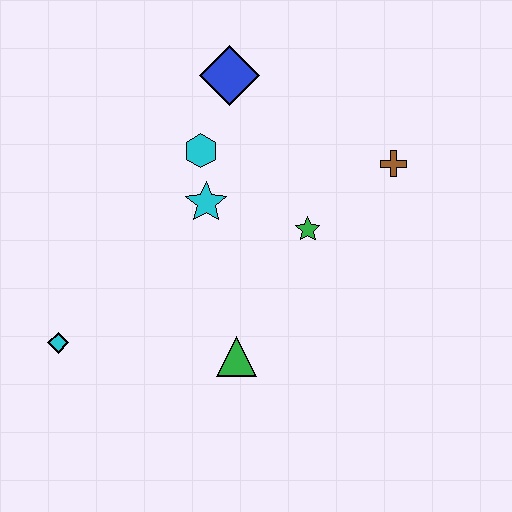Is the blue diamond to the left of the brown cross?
Yes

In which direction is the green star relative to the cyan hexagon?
The green star is to the right of the cyan hexagon.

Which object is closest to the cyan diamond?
The green triangle is closest to the cyan diamond.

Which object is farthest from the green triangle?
The blue diamond is farthest from the green triangle.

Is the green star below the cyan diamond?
No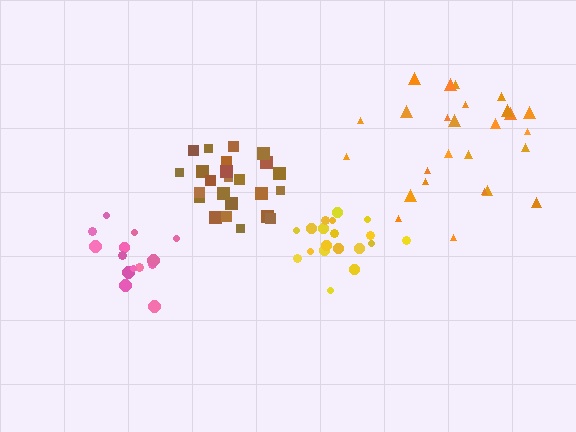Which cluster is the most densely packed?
Yellow.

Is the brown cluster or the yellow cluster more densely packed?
Yellow.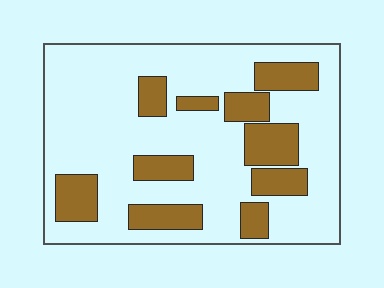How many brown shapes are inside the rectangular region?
10.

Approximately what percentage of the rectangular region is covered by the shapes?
Approximately 25%.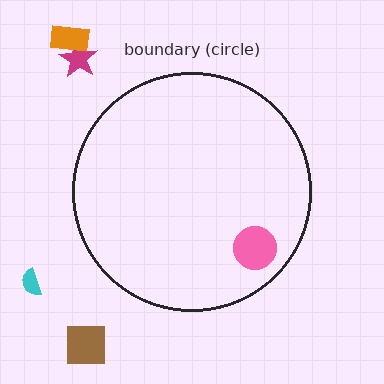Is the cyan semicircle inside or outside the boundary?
Outside.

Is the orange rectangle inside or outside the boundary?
Outside.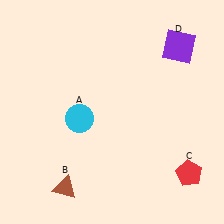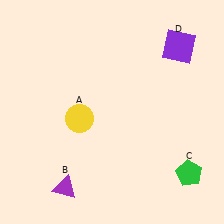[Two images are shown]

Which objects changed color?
A changed from cyan to yellow. B changed from brown to purple. C changed from red to green.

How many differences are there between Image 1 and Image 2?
There are 3 differences between the two images.